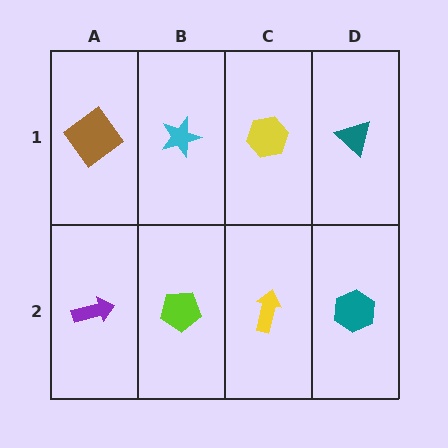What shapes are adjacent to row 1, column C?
A yellow arrow (row 2, column C), a cyan star (row 1, column B), a teal triangle (row 1, column D).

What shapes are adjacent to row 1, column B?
A lime pentagon (row 2, column B), a brown diamond (row 1, column A), a yellow hexagon (row 1, column C).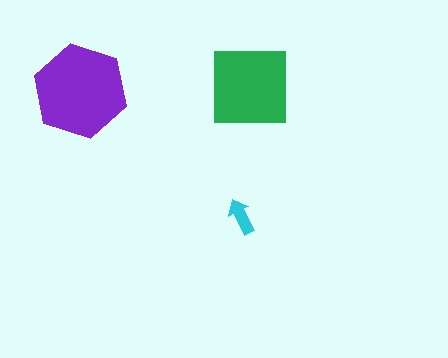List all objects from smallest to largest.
The cyan arrow, the green square, the purple hexagon.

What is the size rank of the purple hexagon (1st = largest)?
1st.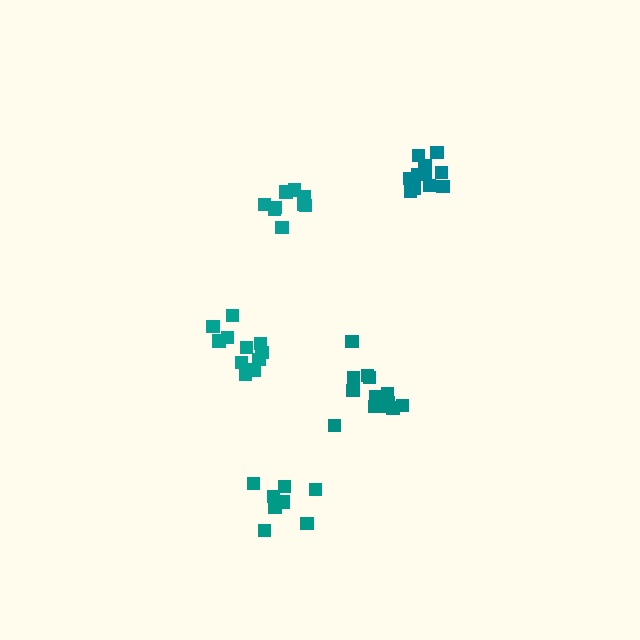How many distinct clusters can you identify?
There are 5 distinct clusters.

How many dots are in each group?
Group 1: 13 dots, Group 2: 11 dots, Group 3: 9 dots, Group 4: 9 dots, Group 5: 12 dots (54 total).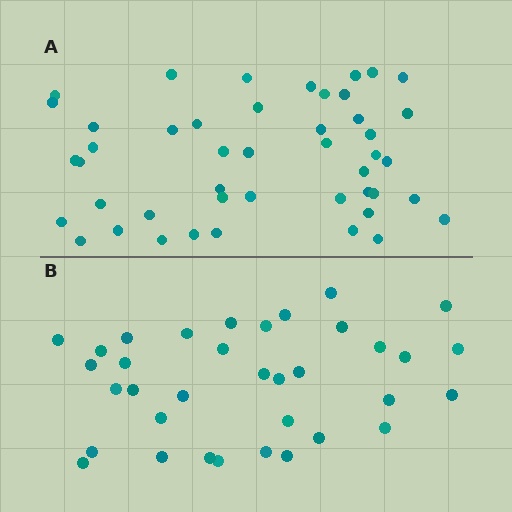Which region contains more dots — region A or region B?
Region A (the top region) has more dots.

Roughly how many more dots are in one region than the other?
Region A has roughly 12 or so more dots than region B.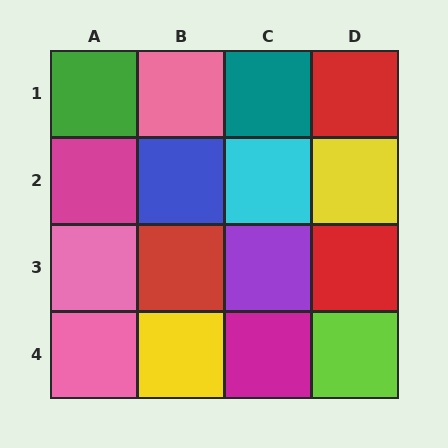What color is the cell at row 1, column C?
Teal.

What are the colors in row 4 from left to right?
Pink, yellow, magenta, lime.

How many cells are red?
3 cells are red.